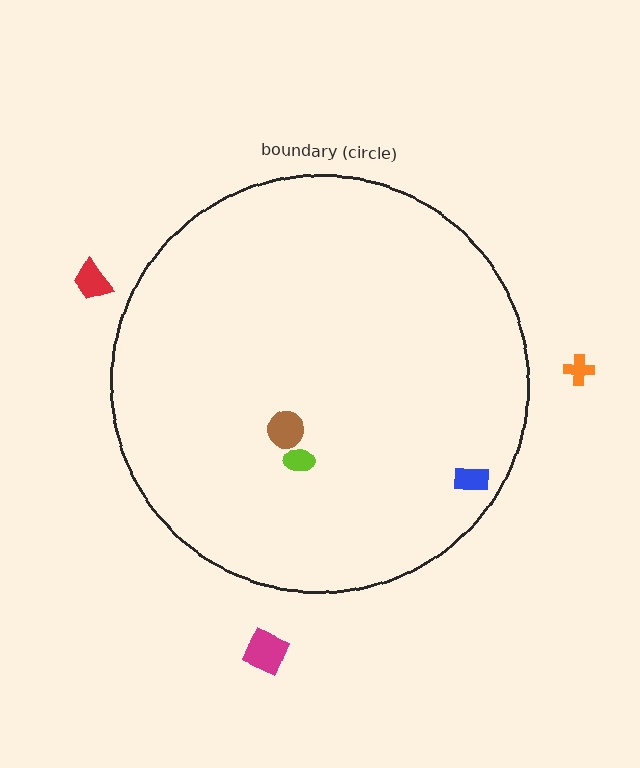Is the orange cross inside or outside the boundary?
Outside.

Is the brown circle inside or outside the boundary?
Inside.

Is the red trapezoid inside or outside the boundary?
Outside.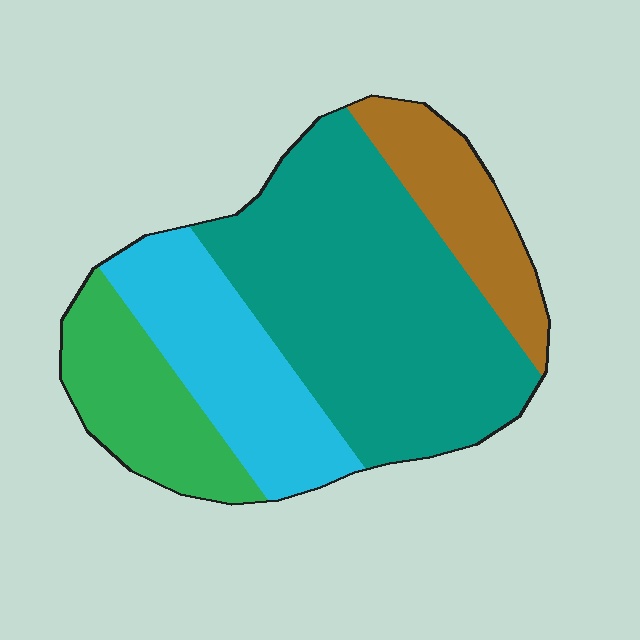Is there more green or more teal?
Teal.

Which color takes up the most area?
Teal, at roughly 50%.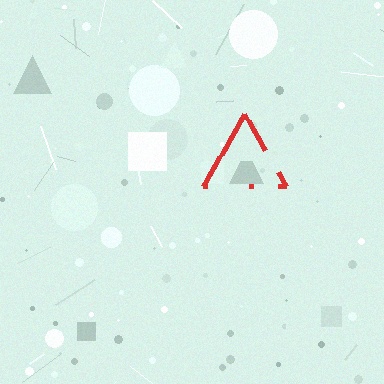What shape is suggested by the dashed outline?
The dashed outline suggests a triangle.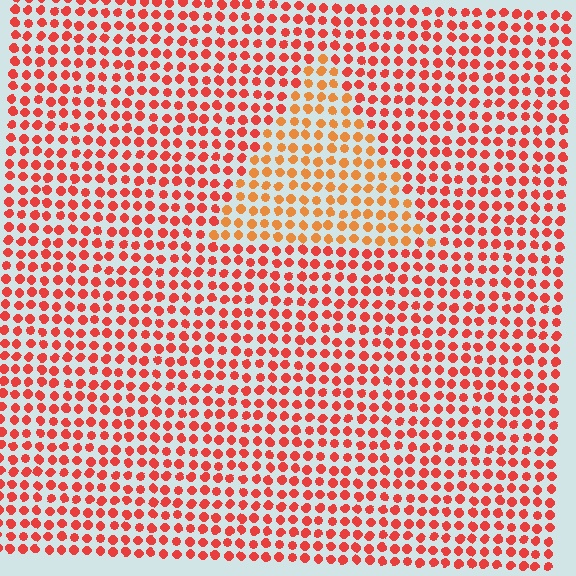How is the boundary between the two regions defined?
The boundary is defined purely by a slight shift in hue (about 27 degrees). Spacing, size, and orientation are identical on both sides.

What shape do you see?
I see a triangle.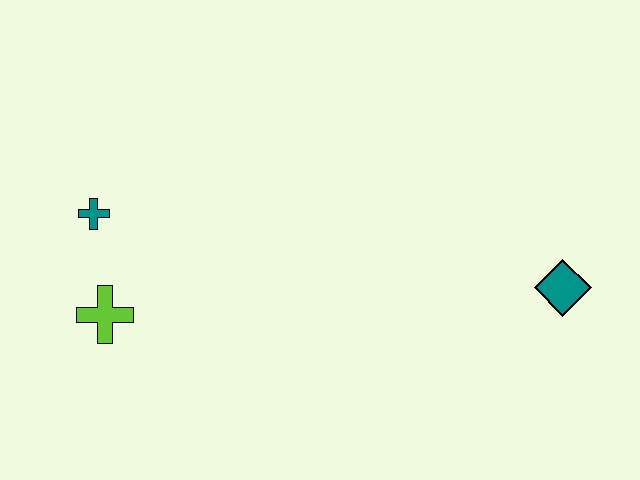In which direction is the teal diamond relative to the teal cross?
The teal diamond is to the right of the teal cross.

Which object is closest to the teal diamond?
The lime cross is closest to the teal diamond.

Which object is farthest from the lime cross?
The teal diamond is farthest from the lime cross.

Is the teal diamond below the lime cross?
No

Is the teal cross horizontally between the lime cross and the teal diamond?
No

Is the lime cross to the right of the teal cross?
Yes